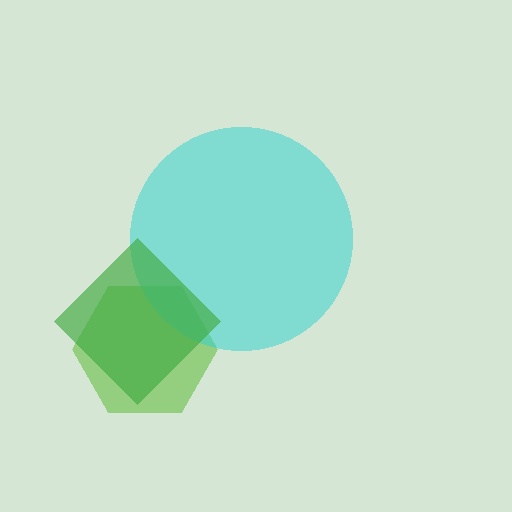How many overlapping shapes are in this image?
There are 3 overlapping shapes in the image.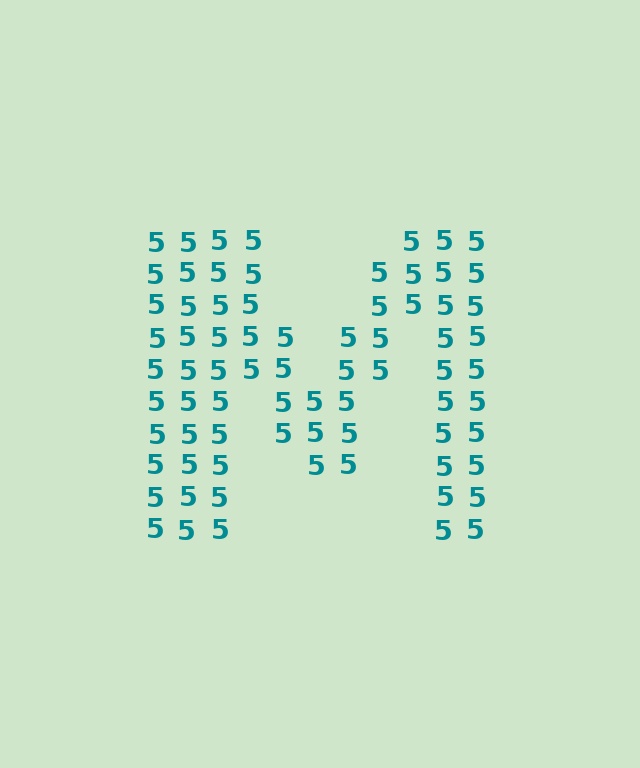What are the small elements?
The small elements are digit 5's.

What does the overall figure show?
The overall figure shows the letter M.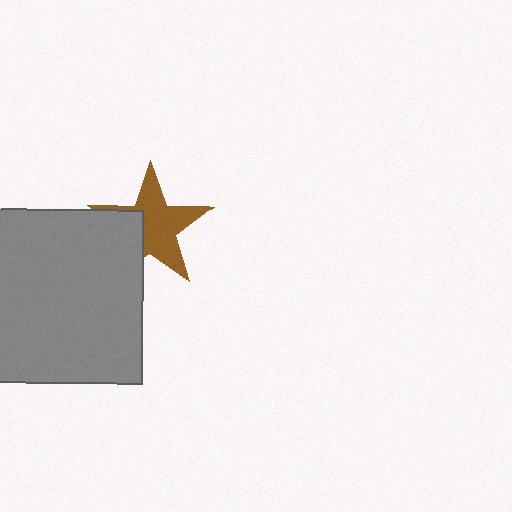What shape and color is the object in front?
The object in front is a gray square.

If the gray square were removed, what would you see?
You would see the complete brown star.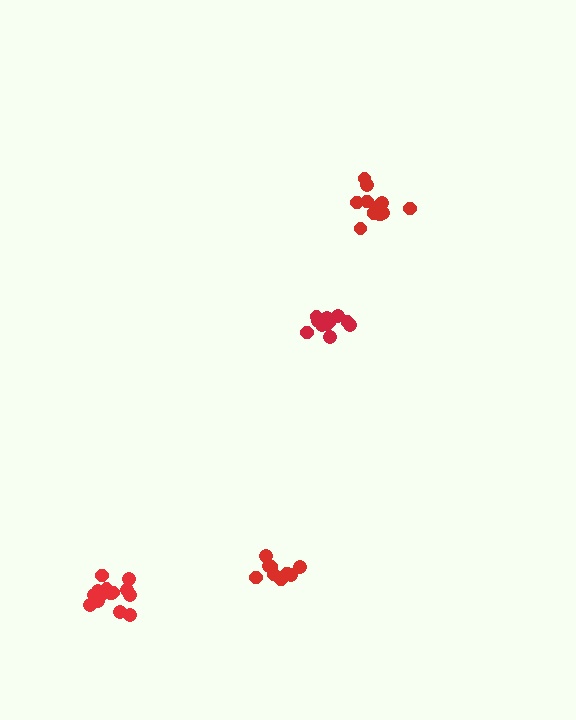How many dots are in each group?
Group 1: 9 dots, Group 2: 14 dots, Group 3: 11 dots, Group 4: 12 dots (46 total).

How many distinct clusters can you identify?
There are 4 distinct clusters.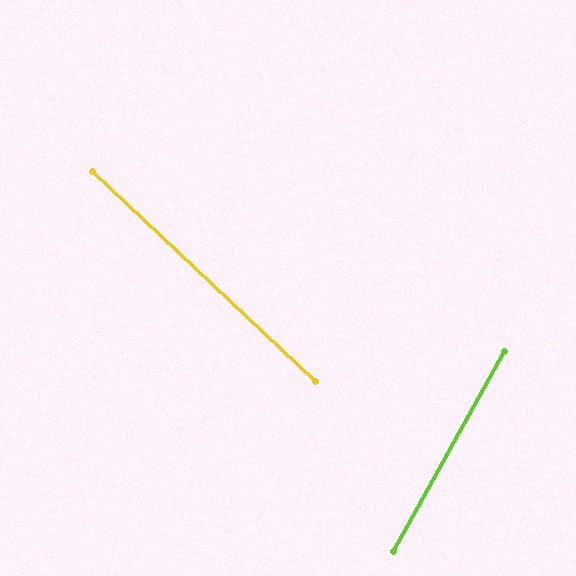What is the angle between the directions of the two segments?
Approximately 76 degrees.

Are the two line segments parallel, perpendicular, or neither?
Neither parallel nor perpendicular — they differ by about 76°.